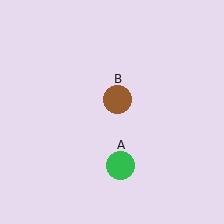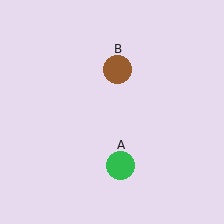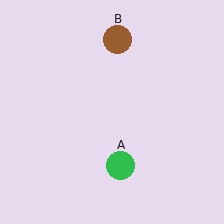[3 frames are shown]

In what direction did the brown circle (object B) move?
The brown circle (object B) moved up.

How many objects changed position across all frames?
1 object changed position: brown circle (object B).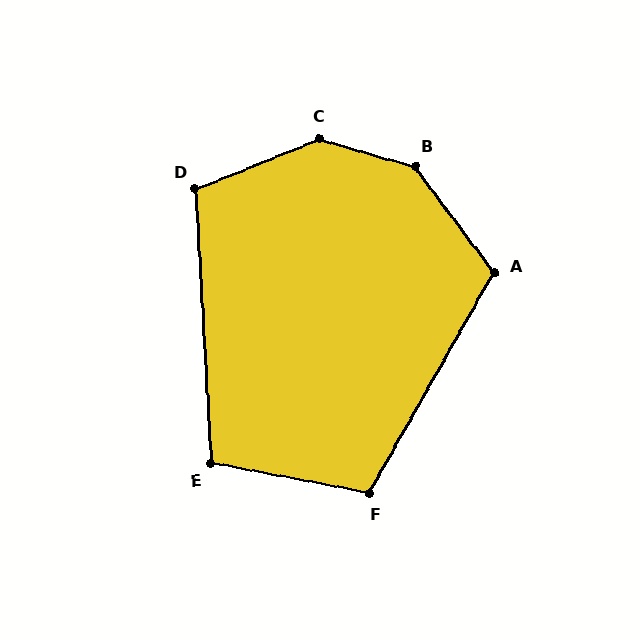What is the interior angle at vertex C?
Approximately 142 degrees (obtuse).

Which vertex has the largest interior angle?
B, at approximately 142 degrees.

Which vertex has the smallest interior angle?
E, at approximately 104 degrees.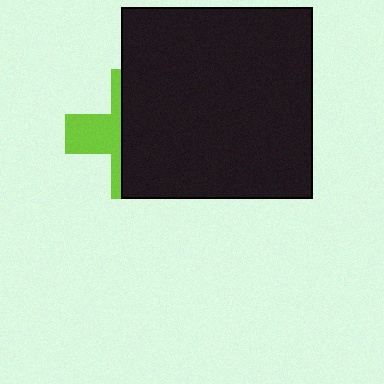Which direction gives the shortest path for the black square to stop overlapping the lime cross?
Moving right gives the shortest separation.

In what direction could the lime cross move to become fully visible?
The lime cross could move left. That would shift it out from behind the black square entirely.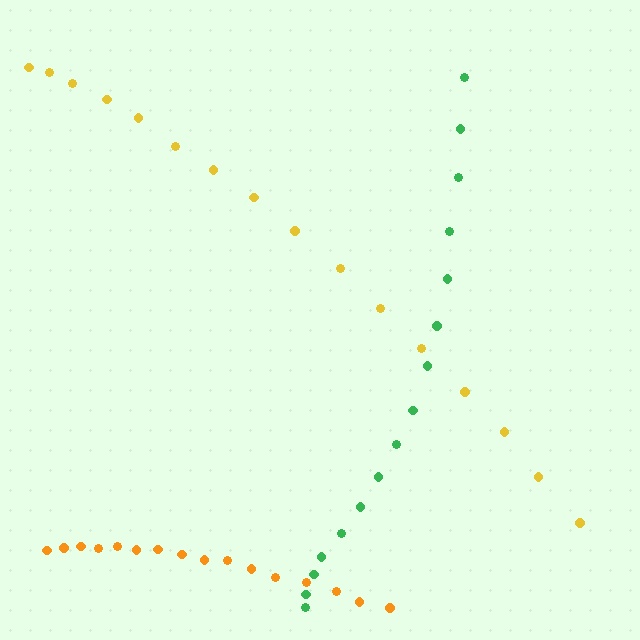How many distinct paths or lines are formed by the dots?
There are 3 distinct paths.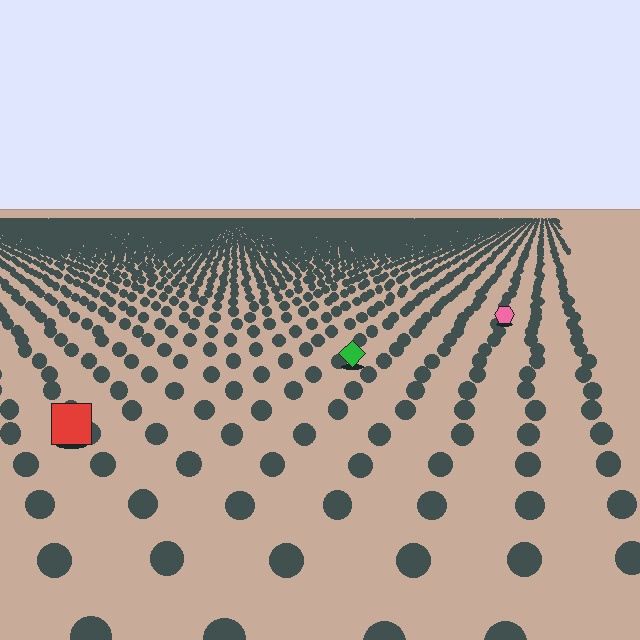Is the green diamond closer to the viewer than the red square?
No. The red square is closer — you can tell from the texture gradient: the ground texture is coarser near it.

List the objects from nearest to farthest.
From nearest to farthest: the red square, the green diamond, the pink hexagon.